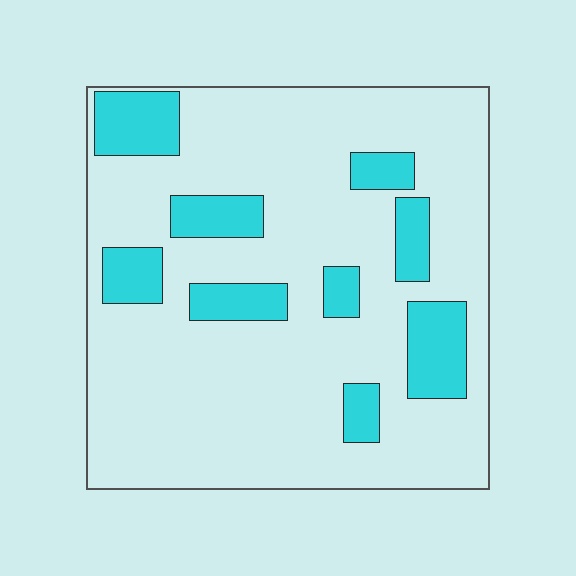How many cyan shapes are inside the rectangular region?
9.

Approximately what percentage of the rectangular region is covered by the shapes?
Approximately 20%.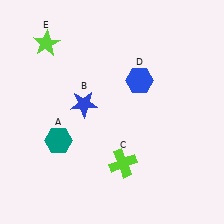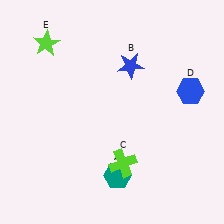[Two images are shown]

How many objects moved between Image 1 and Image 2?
3 objects moved between the two images.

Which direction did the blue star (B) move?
The blue star (B) moved right.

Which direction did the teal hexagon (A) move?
The teal hexagon (A) moved right.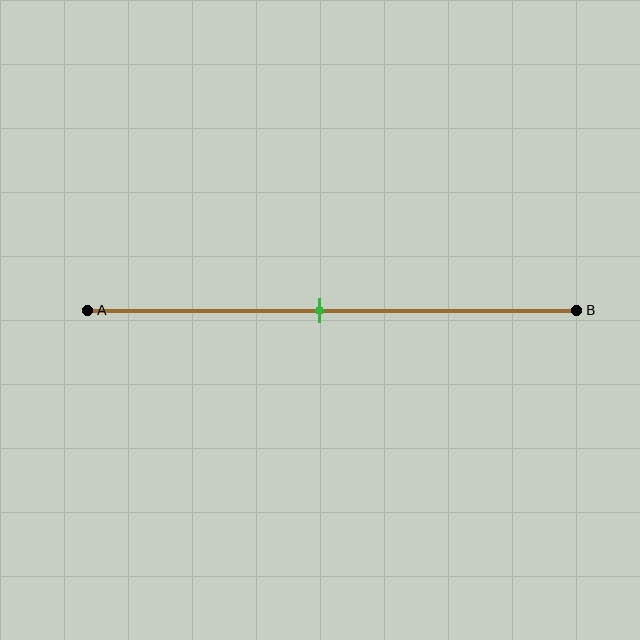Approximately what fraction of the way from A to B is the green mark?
The green mark is approximately 45% of the way from A to B.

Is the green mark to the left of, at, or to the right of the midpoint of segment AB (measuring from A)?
The green mark is approximately at the midpoint of segment AB.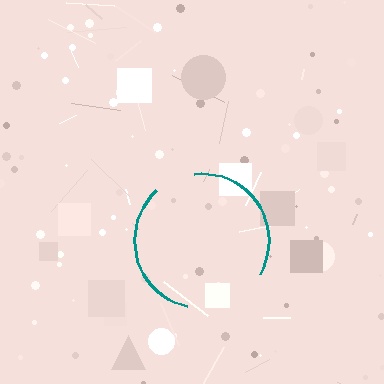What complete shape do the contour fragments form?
The contour fragments form a circle.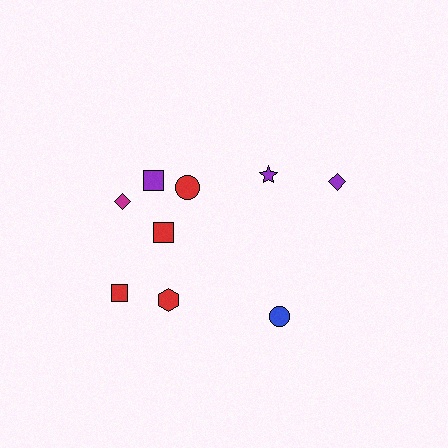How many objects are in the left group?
There are 6 objects.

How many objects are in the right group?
There are 3 objects.